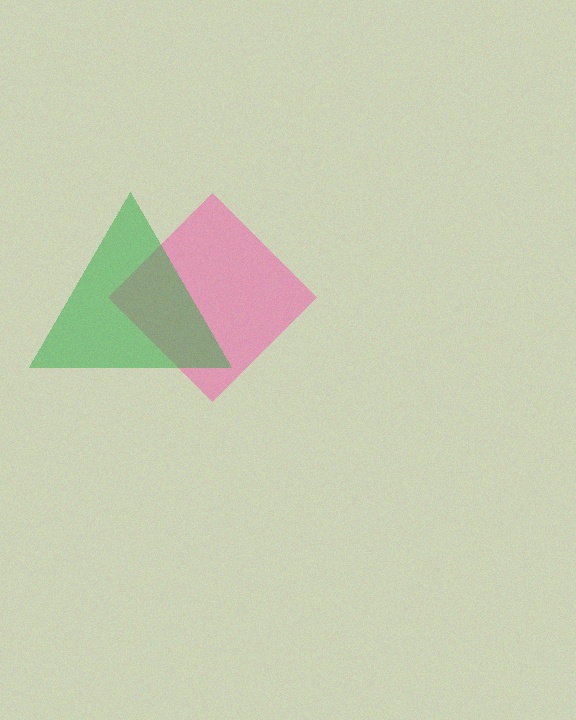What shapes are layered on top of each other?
The layered shapes are: a pink diamond, a green triangle.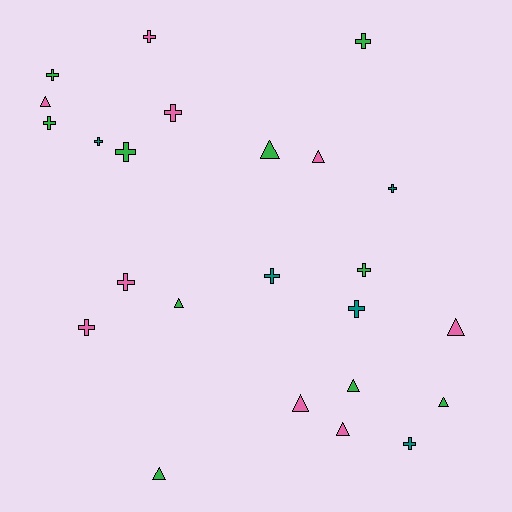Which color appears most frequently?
Green, with 10 objects.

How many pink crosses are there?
There are 4 pink crosses.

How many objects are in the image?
There are 24 objects.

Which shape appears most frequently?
Cross, with 14 objects.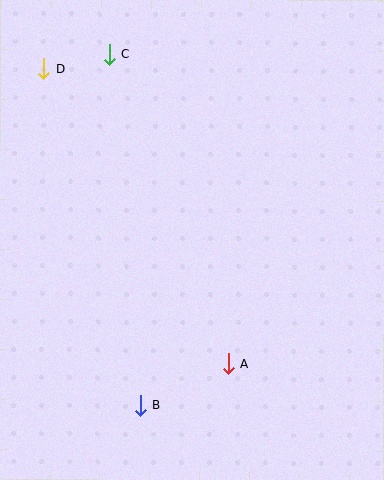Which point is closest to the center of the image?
Point A at (229, 364) is closest to the center.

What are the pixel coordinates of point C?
Point C is at (109, 54).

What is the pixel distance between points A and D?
The distance between A and D is 348 pixels.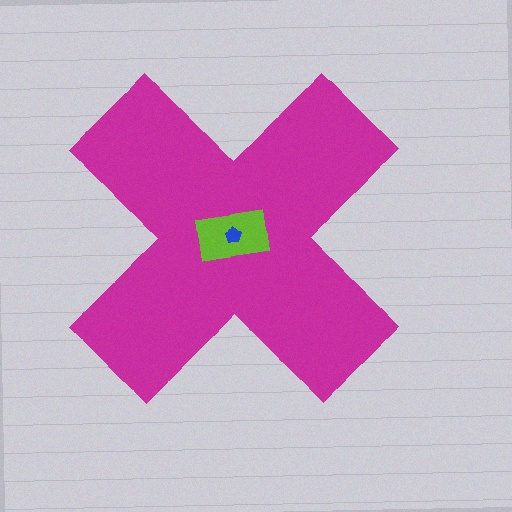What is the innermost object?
The blue pentagon.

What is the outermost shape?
The magenta cross.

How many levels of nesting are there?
3.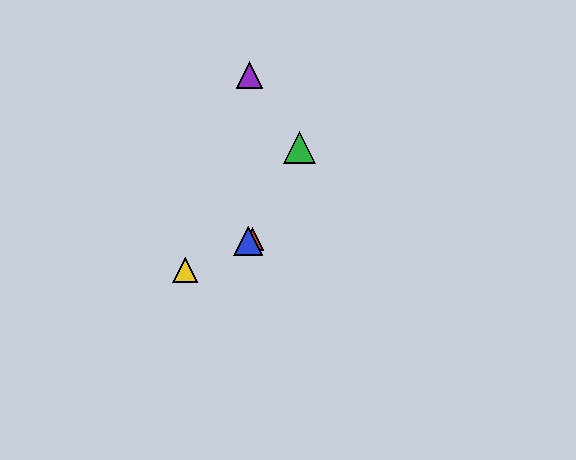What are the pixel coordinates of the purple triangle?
The purple triangle is at (250, 75).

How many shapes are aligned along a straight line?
3 shapes (the red triangle, the blue triangle, the yellow triangle) are aligned along a straight line.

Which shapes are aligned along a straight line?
The red triangle, the blue triangle, the yellow triangle are aligned along a straight line.